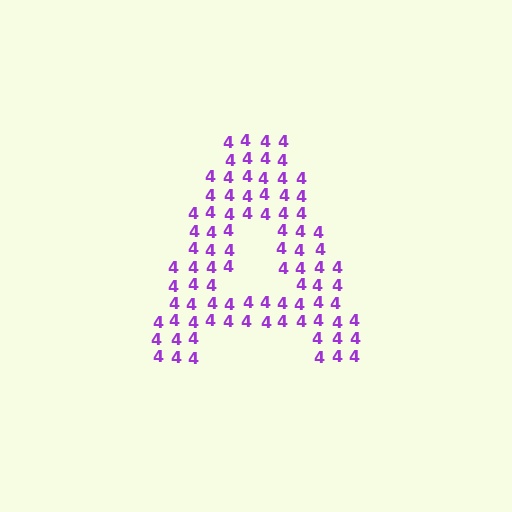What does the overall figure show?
The overall figure shows the letter A.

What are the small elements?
The small elements are digit 4's.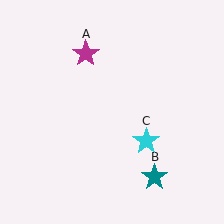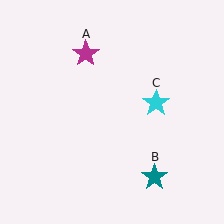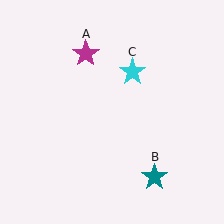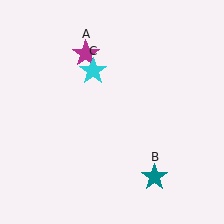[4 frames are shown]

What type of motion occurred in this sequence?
The cyan star (object C) rotated counterclockwise around the center of the scene.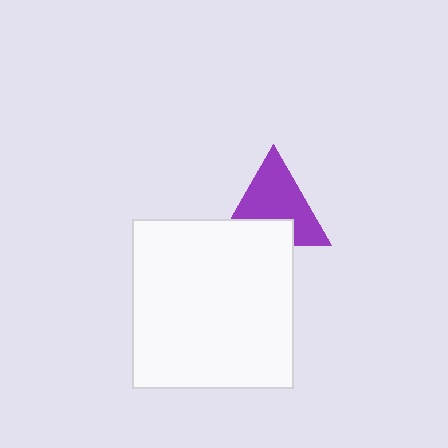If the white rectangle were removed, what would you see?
You would see the complete purple triangle.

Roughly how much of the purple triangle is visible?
Most of it is visible (roughly 69%).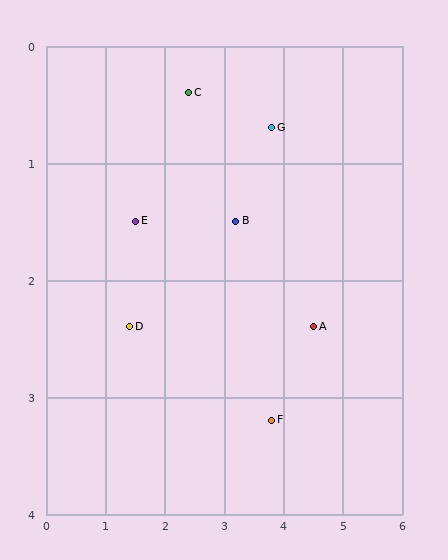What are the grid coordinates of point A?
Point A is at approximately (4.5, 2.4).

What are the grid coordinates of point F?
Point F is at approximately (3.8, 3.2).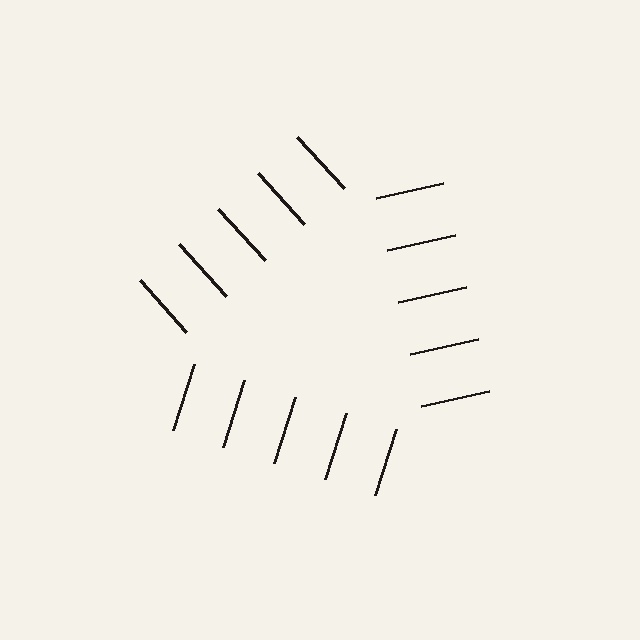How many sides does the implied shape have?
3 sides — the line-ends trace a triangle.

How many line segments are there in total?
15 — 5 along each of the 3 edges.